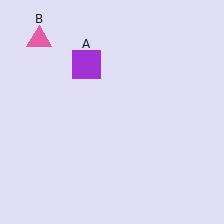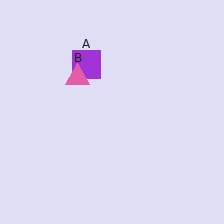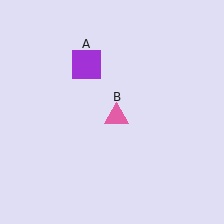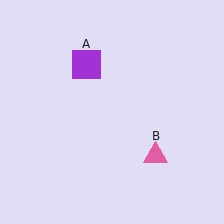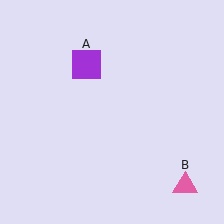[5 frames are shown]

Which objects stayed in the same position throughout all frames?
Purple square (object A) remained stationary.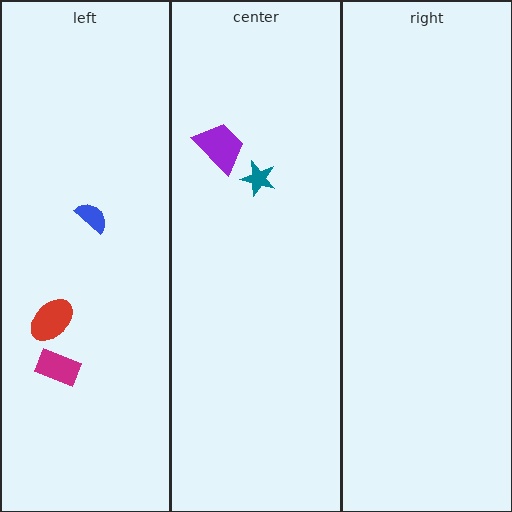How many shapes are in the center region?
2.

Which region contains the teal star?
The center region.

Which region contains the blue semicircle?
The left region.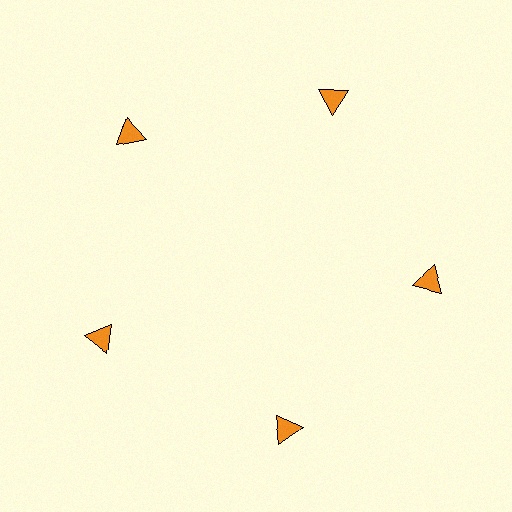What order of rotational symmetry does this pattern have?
This pattern has 5-fold rotational symmetry.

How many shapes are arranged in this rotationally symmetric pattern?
There are 5 shapes, arranged in 5 groups of 1.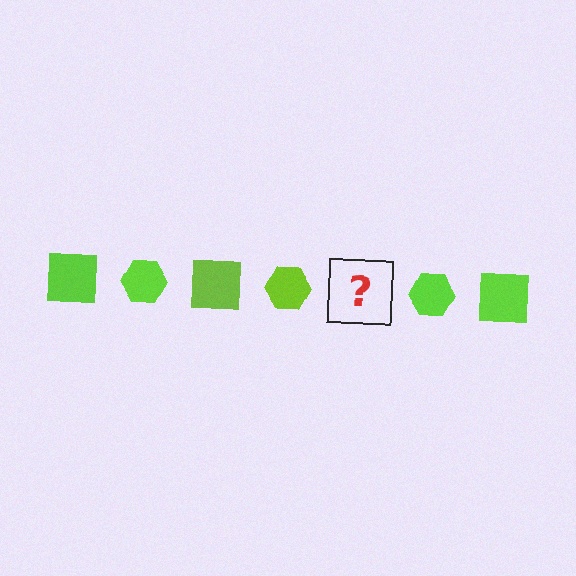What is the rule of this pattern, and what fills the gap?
The rule is that the pattern cycles through square, hexagon shapes in lime. The gap should be filled with a lime square.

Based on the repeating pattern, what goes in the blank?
The blank should be a lime square.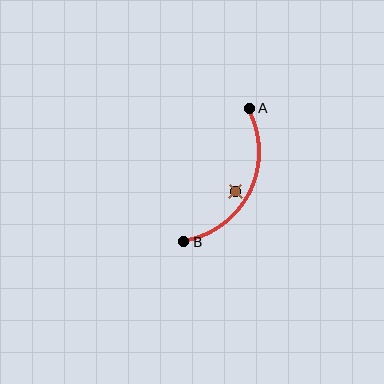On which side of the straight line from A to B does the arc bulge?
The arc bulges to the right of the straight line connecting A and B.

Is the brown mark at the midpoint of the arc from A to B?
No — the brown mark does not lie on the arc at all. It sits slightly inside the curve.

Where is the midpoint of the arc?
The arc midpoint is the point on the curve farthest from the straight line joining A and B. It sits to the right of that line.